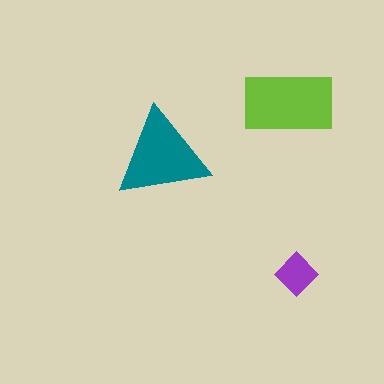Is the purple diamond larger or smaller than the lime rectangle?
Smaller.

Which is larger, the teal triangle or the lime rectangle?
The lime rectangle.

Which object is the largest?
The lime rectangle.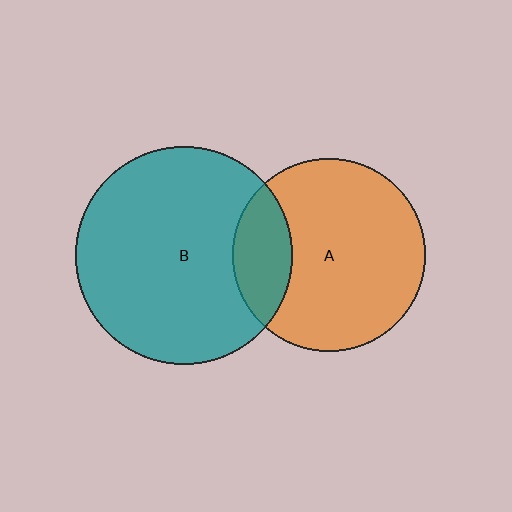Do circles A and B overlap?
Yes.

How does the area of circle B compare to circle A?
Approximately 1.3 times.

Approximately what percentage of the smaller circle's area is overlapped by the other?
Approximately 20%.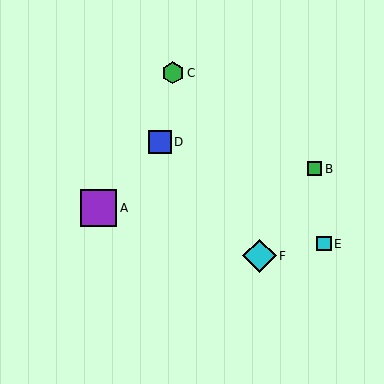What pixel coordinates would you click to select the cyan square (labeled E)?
Click at (324, 244) to select the cyan square E.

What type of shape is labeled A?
Shape A is a purple square.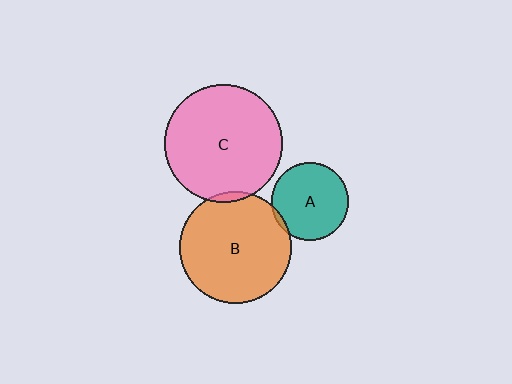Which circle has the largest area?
Circle C (pink).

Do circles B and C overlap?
Yes.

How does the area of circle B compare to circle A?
Approximately 2.1 times.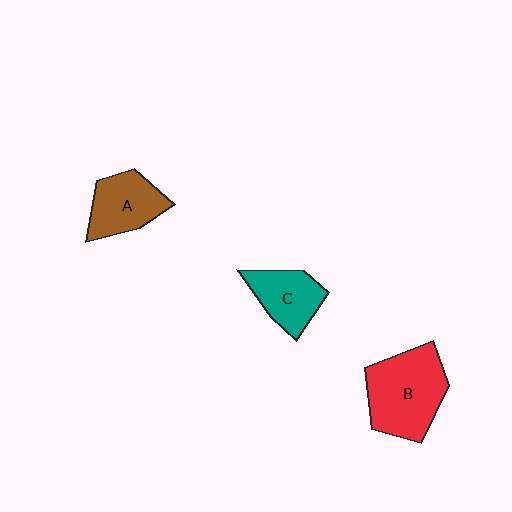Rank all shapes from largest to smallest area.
From largest to smallest: B (red), A (brown), C (teal).